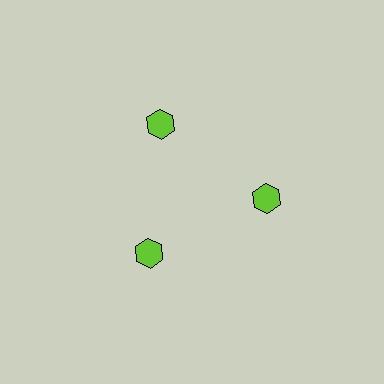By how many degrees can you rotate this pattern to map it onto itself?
The pattern maps onto itself every 120 degrees of rotation.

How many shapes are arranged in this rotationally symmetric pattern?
There are 3 shapes, arranged in 3 groups of 1.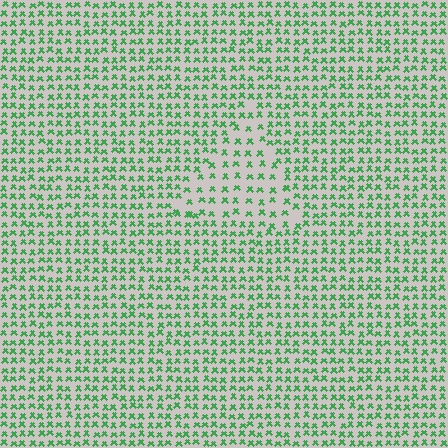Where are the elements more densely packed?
The elements are more densely packed outside the triangle boundary.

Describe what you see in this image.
The image contains small green elements arranged at two different densities. A triangle-shaped region is visible where the elements are less densely packed than the surrounding area.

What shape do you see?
I see a triangle.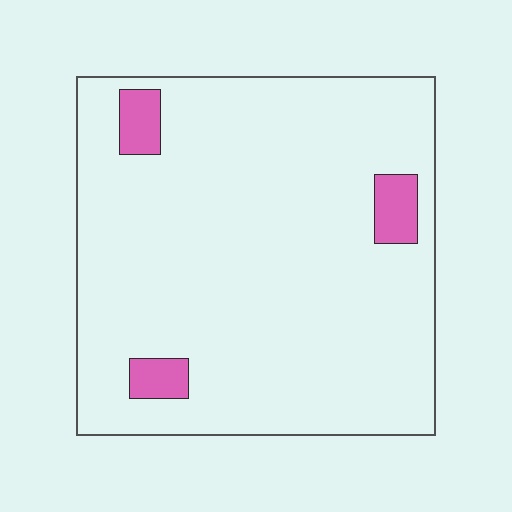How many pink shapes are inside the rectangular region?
3.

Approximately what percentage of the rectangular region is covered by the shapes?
Approximately 5%.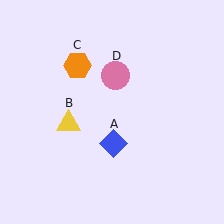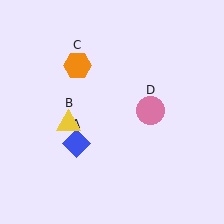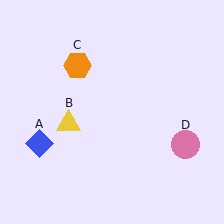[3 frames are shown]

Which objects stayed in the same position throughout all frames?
Yellow triangle (object B) and orange hexagon (object C) remained stationary.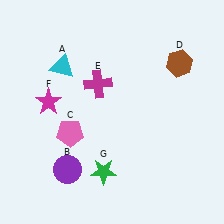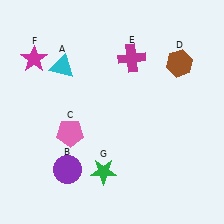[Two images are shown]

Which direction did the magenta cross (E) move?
The magenta cross (E) moved right.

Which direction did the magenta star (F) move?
The magenta star (F) moved up.